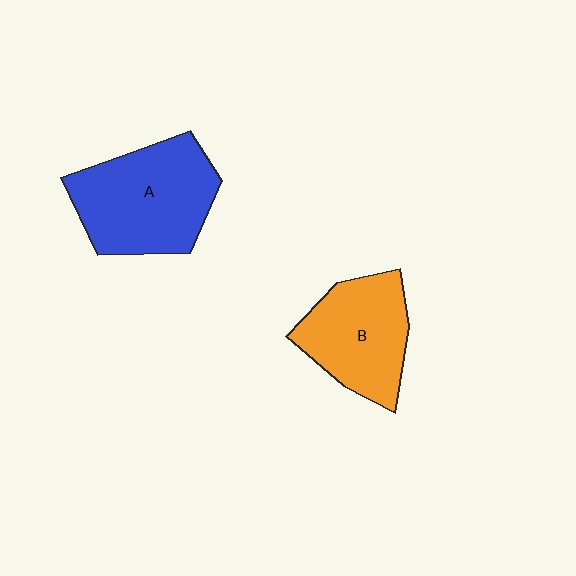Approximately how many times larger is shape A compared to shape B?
Approximately 1.2 times.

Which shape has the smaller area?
Shape B (orange).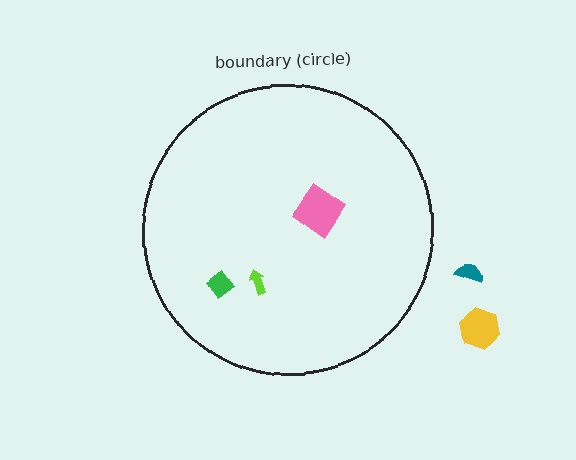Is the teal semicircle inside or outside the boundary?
Outside.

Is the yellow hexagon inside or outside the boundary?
Outside.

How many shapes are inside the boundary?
3 inside, 2 outside.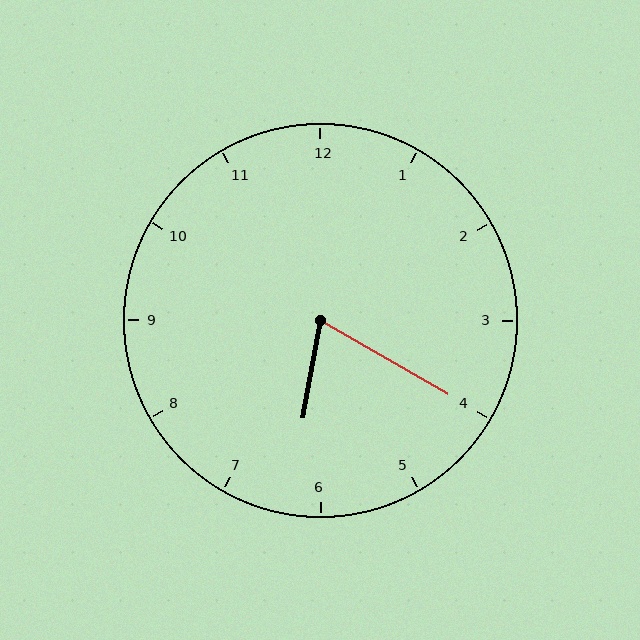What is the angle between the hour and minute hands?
Approximately 70 degrees.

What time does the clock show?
6:20.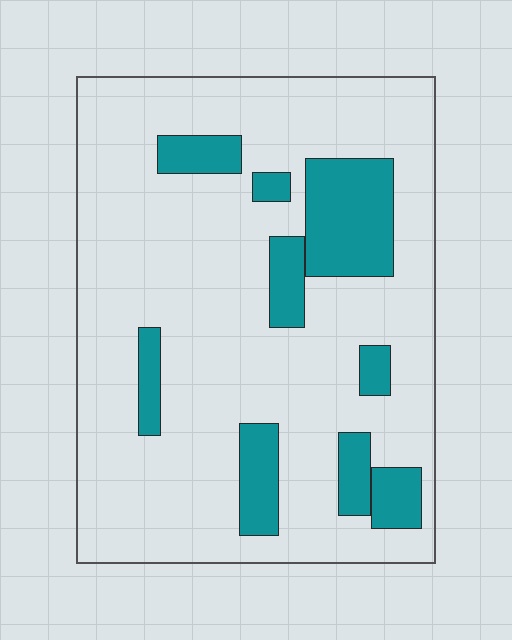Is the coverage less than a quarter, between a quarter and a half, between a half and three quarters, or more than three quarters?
Less than a quarter.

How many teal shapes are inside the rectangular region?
9.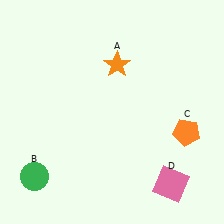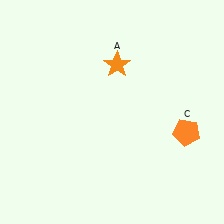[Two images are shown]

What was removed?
The pink square (D), the green circle (B) were removed in Image 2.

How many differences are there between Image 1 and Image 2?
There are 2 differences between the two images.